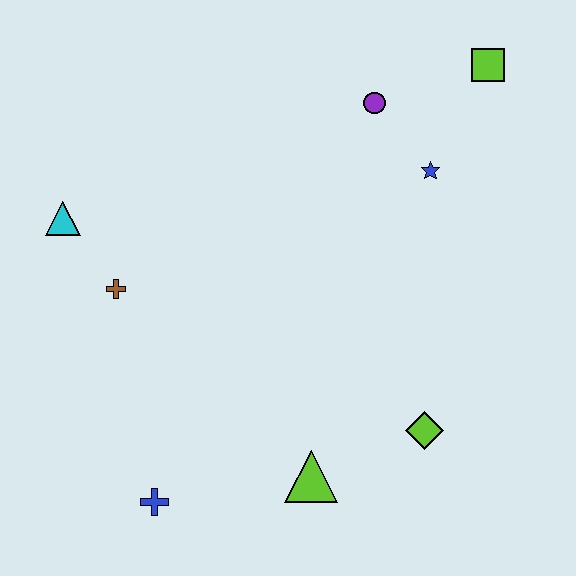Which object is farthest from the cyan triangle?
The lime square is farthest from the cyan triangle.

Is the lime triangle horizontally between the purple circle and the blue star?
No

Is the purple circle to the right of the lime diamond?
No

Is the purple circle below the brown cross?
No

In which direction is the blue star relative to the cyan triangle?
The blue star is to the right of the cyan triangle.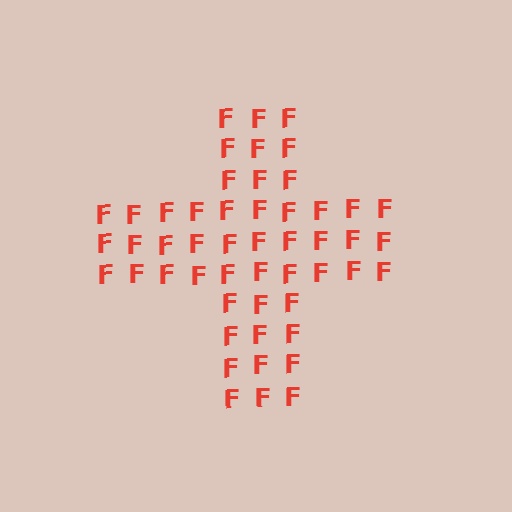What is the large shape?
The large shape is a cross.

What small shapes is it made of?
It is made of small letter F's.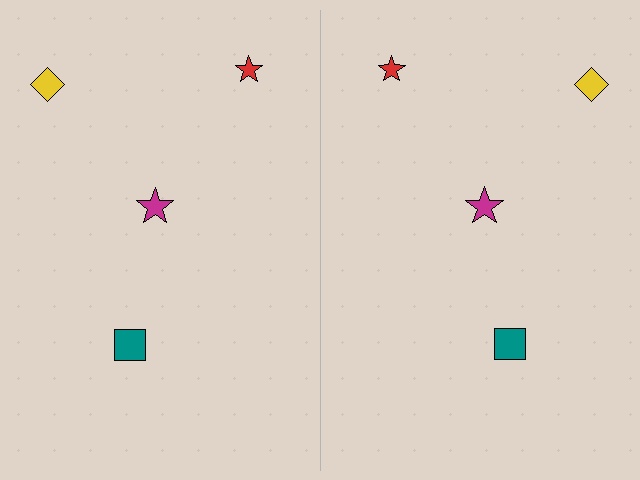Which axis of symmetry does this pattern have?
The pattern has a vertical axis of symmetry running through the center of the image.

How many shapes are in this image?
There are 8 shapes in this image.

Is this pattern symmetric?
Yes, this pattern has bilateral (reflection) symmetry.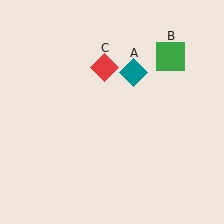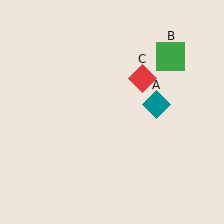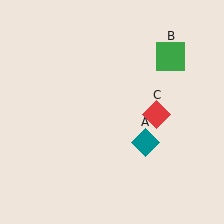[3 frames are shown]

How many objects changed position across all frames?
2 objects changed position: teal diamond (object A), red diamond (object C).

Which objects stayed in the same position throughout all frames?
Green square (object B) remained stationary.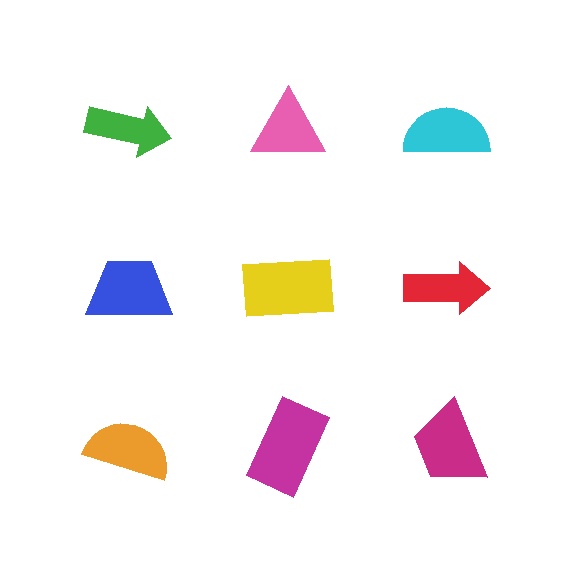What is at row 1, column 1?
A green arrow.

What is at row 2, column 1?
A blue trapezoid.